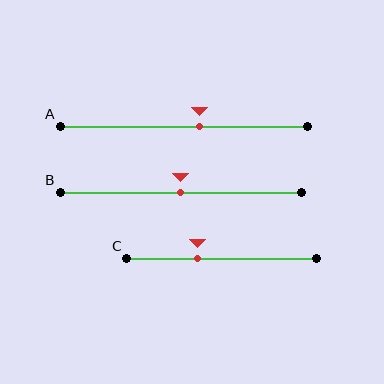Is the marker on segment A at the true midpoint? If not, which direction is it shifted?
No, the marker on segment A is shifted to the right by about 6% of the segment length.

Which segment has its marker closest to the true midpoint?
Segment B has its marker closest to the true midpoint.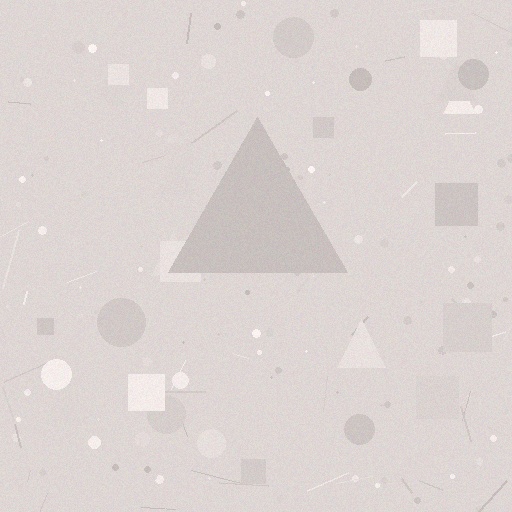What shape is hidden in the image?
A triangle is hidden in the image.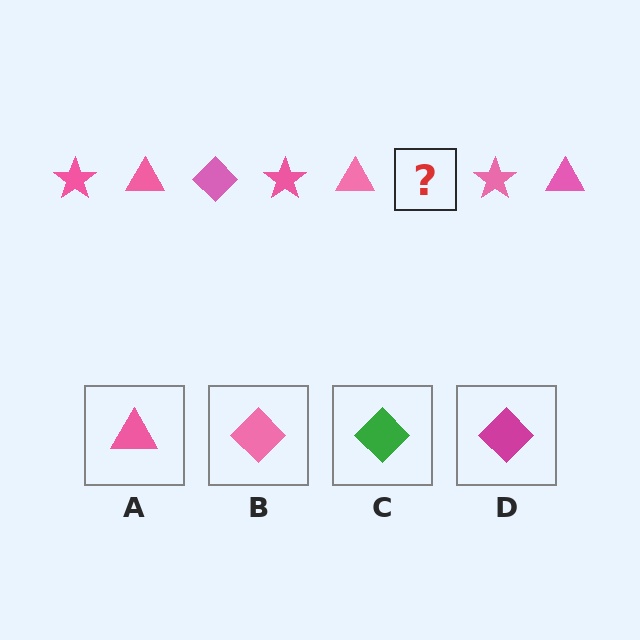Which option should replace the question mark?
Option B.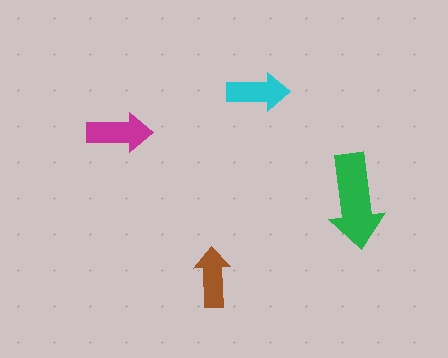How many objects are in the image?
There are 4 objects in the image.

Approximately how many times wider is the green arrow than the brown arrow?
About 1.5 times wider.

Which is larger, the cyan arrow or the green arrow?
The green one.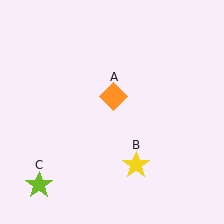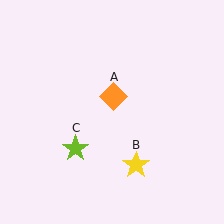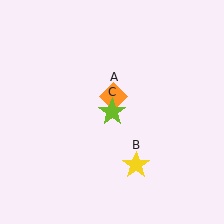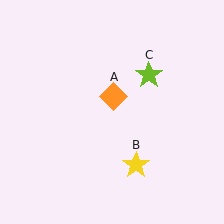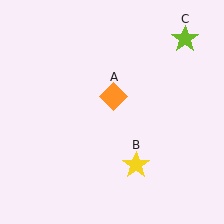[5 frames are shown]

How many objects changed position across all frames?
1 object changed position: lime star (object C).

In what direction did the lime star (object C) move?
The lime star (object C) moved up and to the right.